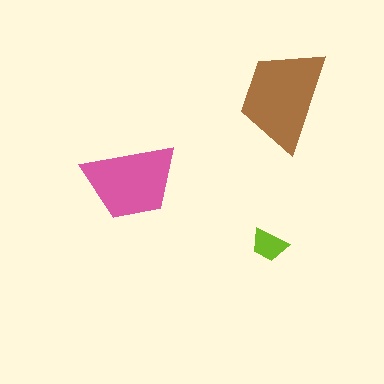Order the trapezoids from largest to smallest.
the brown one, the pink one, the lime one.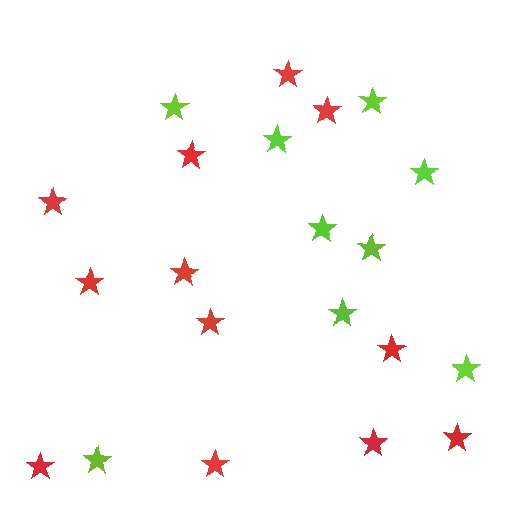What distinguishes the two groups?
There are 2 groups: one group of red stars (12) and one group of lime stars (9).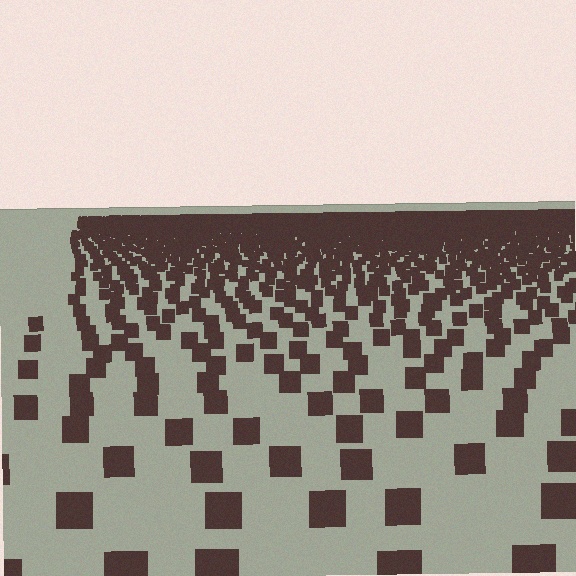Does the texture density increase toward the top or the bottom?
Density increases toward the top.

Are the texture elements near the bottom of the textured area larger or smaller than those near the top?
Larger. Near the bottom, elements are closer to the viewer and appear at a bigger on-screen size.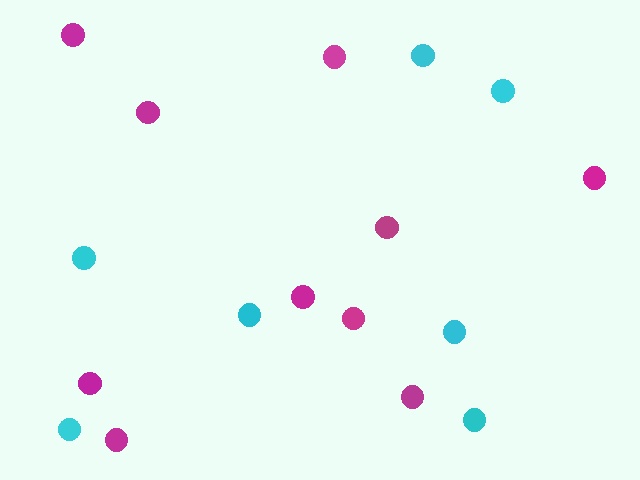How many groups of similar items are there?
There are 2 groups: one group of magenta circles (10) and one group of cyan circles (7).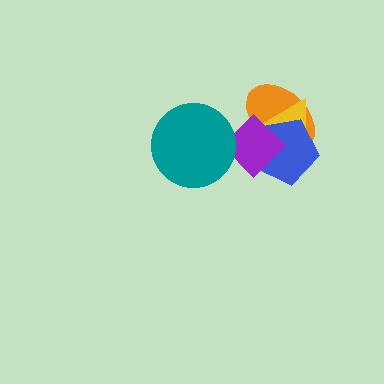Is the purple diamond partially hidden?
Yes, it is partially covered by another shape.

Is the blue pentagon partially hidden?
Yes, it is partially covered by another shape.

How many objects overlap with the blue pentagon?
3 objects overlap with the blue pentagon.